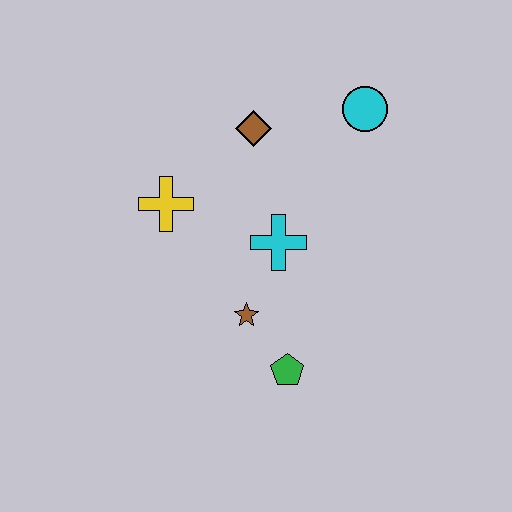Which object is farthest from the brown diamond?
The green pentagon is farthest from the brown diamond.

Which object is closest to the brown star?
The green pentagon is closest to the brown star.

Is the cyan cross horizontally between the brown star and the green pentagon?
Yes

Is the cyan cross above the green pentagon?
Yes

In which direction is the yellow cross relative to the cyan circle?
The yellow cross is to the left of the cyan circle.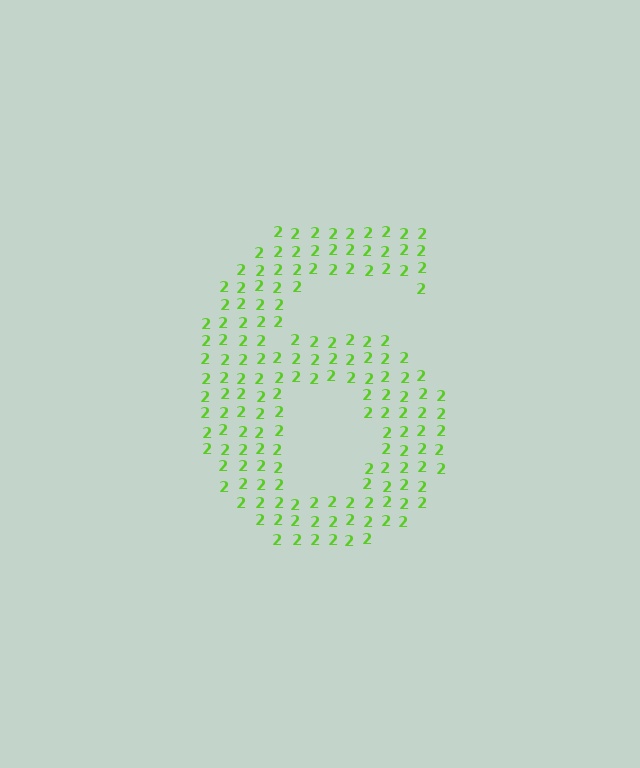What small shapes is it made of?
It is made of small digit 2's.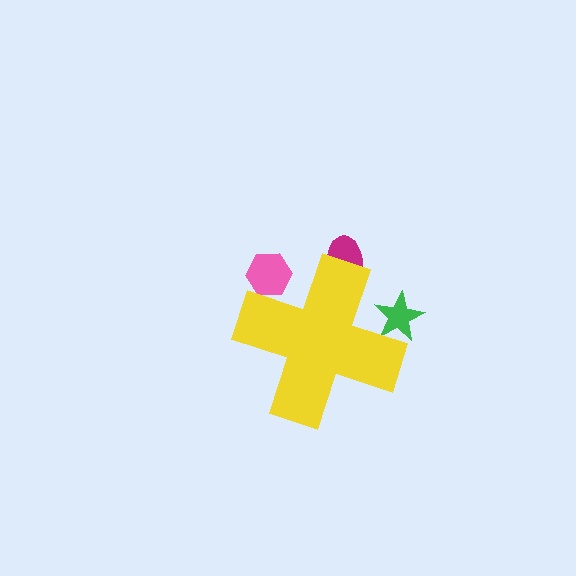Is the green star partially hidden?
Yes, the green star is partially hidden behind the yellow cross.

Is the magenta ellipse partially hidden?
Yes, the magenta ellipse is partially hidden behind the yellow cross.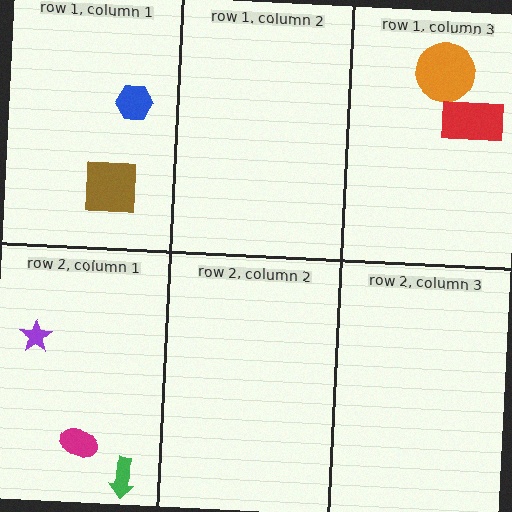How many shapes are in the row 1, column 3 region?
2.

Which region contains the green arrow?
The row 2, column 1 region.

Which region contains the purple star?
The row 2, column 1 region.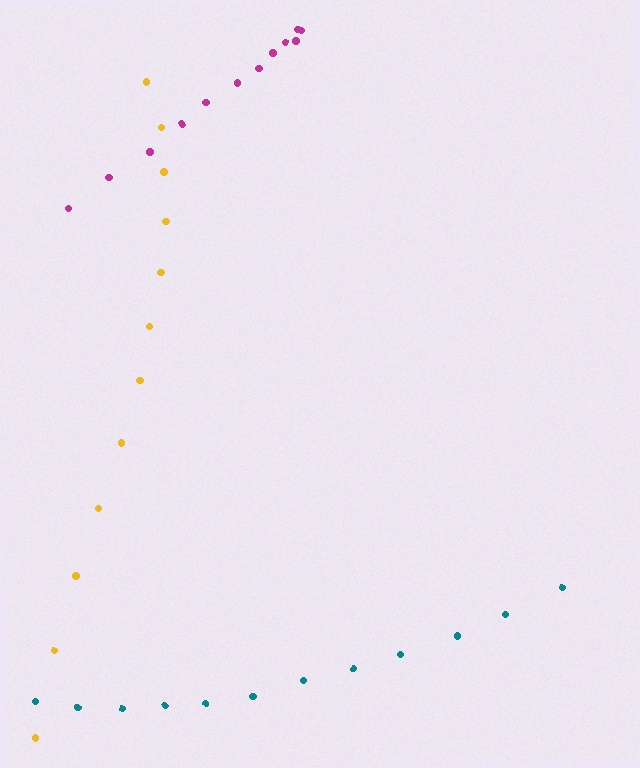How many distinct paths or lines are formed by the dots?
There are 3 distinct paths.